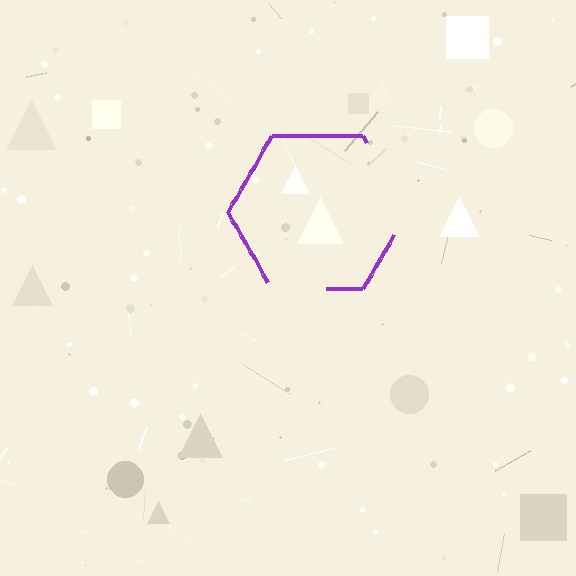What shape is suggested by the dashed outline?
The dashed outline suggests a hexagon.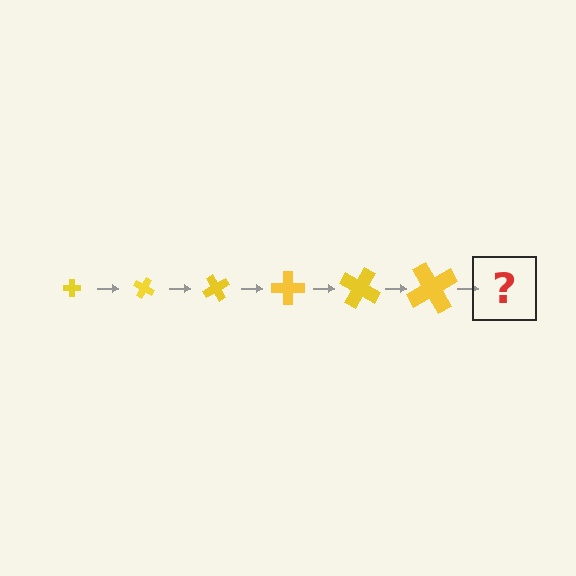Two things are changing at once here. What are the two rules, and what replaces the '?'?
The two rules are that the cross grows larger each step and it rotates 30 degrees each step. The '?' should be a cross, larger than the previous one and rotated 180 degrees from the start.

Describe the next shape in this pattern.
It should be a cross, larger than the previous one and rotated 180 degrees from the start.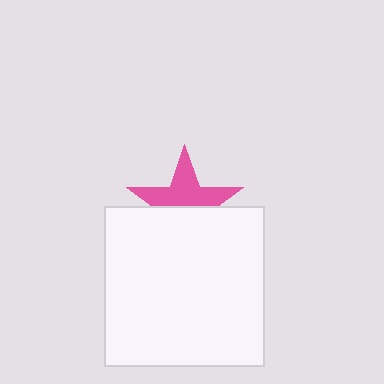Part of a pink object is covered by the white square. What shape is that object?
It is a star.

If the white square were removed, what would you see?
You would see the complete pink star.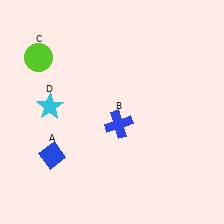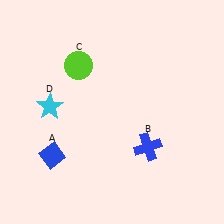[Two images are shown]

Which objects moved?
The objects that moved are: the blue cross (B), the lime circle (C).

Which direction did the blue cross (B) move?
The blue cross (B) moved right.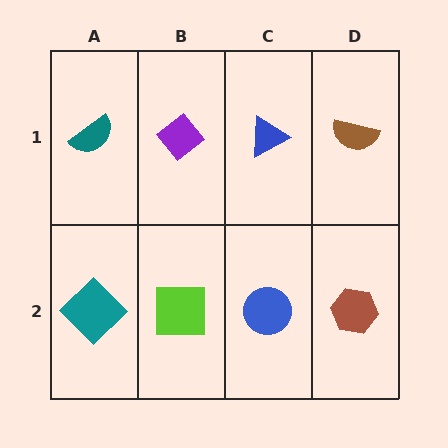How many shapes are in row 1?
4 shapes.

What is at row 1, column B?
A purple diamond.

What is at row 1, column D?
A brown semicircle.